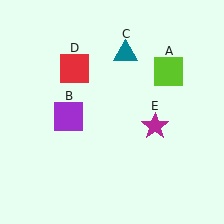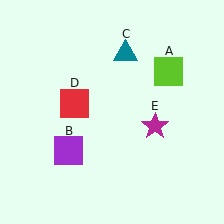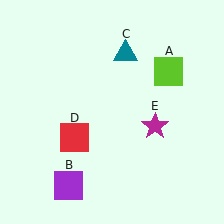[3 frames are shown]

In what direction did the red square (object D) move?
The red square (object D) moved down.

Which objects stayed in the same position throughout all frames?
Lime square (object A) and teal triangle (object C) and magenta star (object E) remained stationary.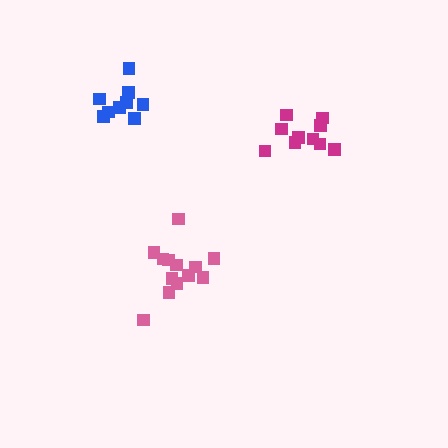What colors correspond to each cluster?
The clusters are colored: magenta, pink, blue.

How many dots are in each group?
Group 1: 10 dots, Group 2: 13 dots, Group 3: 9 dots (32 total).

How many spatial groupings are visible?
There are 3 spatial groupings.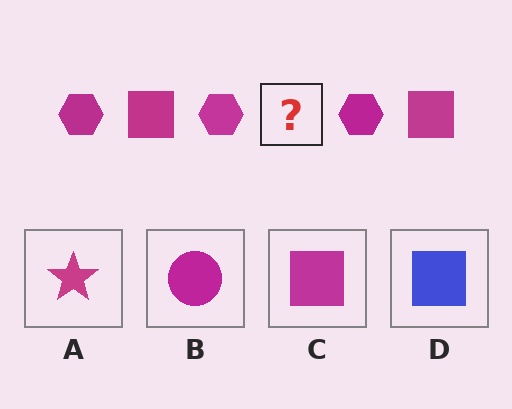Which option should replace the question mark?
Option C.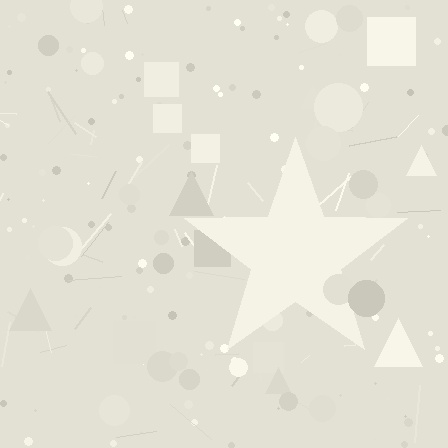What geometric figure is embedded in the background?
A star is embedded in the background.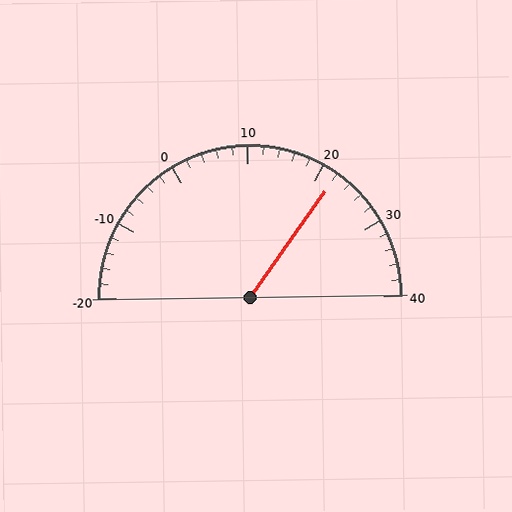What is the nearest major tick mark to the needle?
The nearest major tick mark is 20.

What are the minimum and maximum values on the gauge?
The gauge ranges from -20 to 40.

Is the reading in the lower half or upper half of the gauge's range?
The reading is in the upper half of the range (-20 to 40).